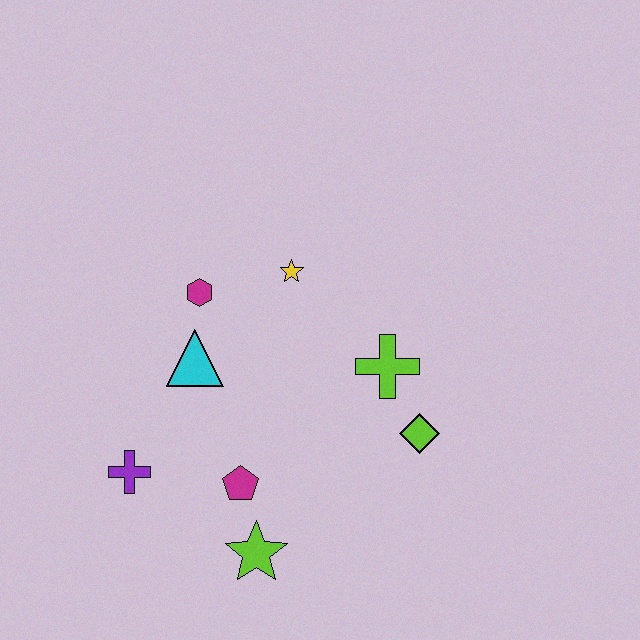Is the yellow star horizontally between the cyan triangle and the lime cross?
Yes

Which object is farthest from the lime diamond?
The purple cross is farthest from the lime diamond.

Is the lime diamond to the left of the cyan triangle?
No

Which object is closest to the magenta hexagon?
The cyan triangle is closest to the magenta hexagon.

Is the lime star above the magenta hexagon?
No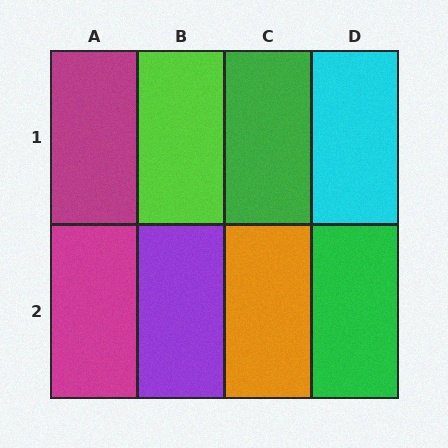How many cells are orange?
1 cell is orange.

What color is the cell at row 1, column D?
Cyan.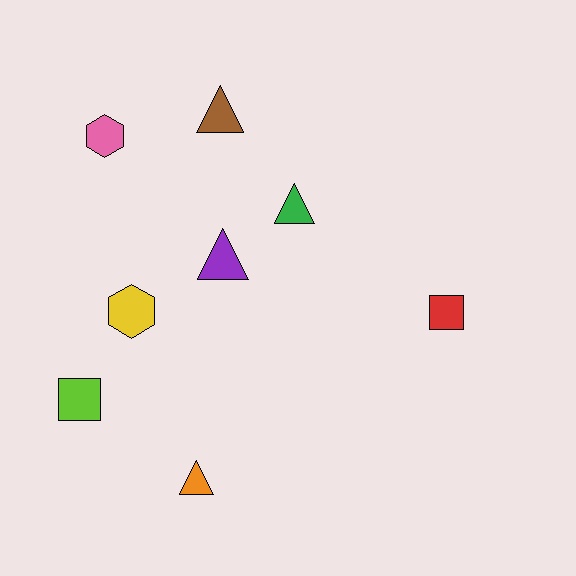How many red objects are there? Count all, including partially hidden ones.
There is 1 red object.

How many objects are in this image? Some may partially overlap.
There are 8 objects.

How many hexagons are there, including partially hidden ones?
There are 2 hexagons.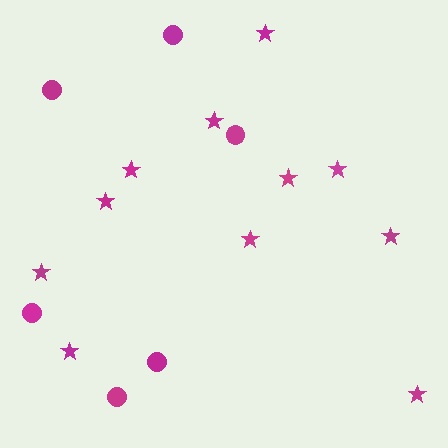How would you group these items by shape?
There are 2 groups: one group of circles (6) and one group of stars (11).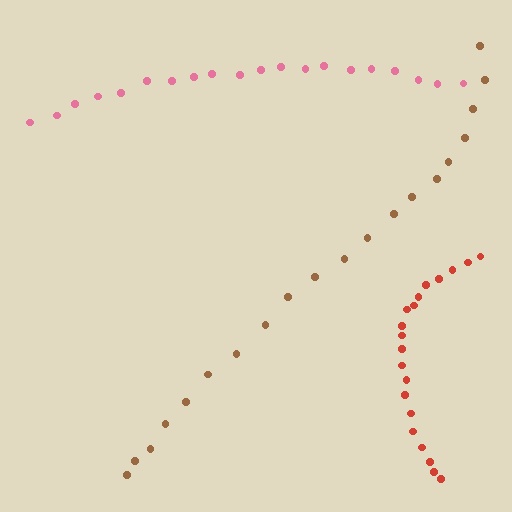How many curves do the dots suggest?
There are 3 distinct paths.